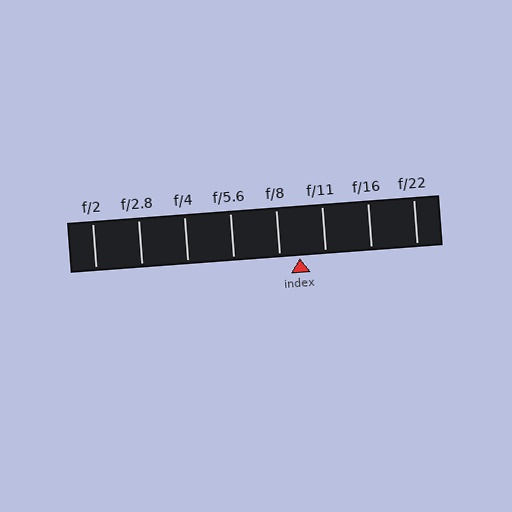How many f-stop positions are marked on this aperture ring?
There are 8 f-stop positions marked.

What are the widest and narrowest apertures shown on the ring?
The widest aperture shown is f/2 and the narrowest is f/22.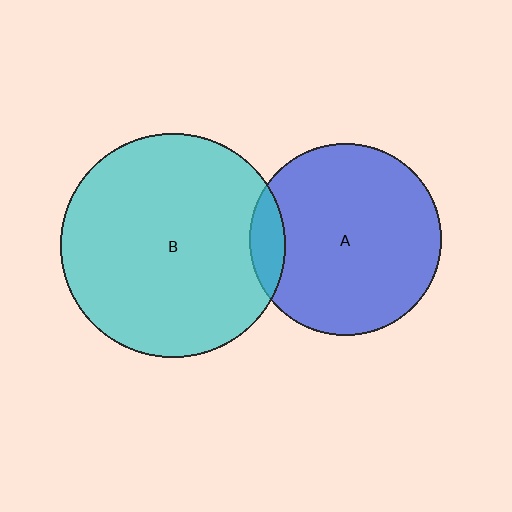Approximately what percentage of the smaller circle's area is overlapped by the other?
Approximately 10%.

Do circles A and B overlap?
Yes.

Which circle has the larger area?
Circle B (cyan).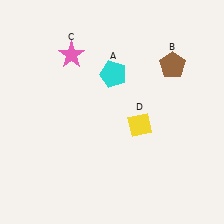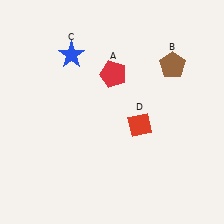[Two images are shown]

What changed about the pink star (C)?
In Image 1, C is pink. In Image 2, it changed to blue.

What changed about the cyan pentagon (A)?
In Image 1, A is cyan. In Image 2, it changed to red.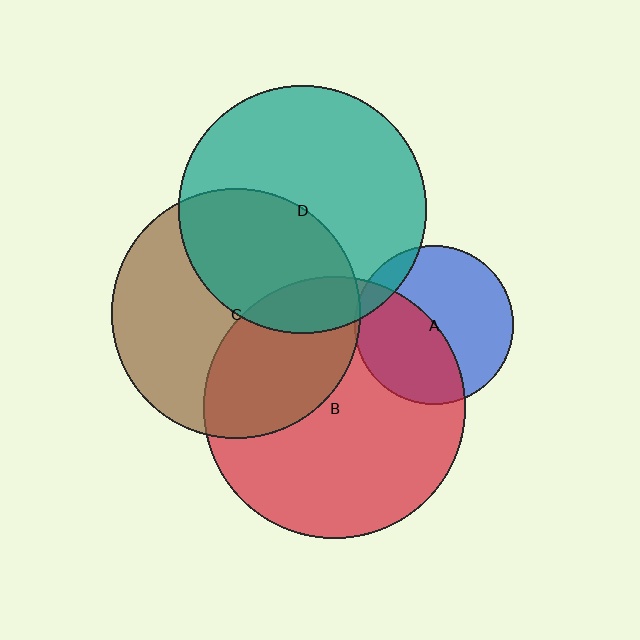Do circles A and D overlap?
Yes.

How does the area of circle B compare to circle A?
Approximately 2.7 times.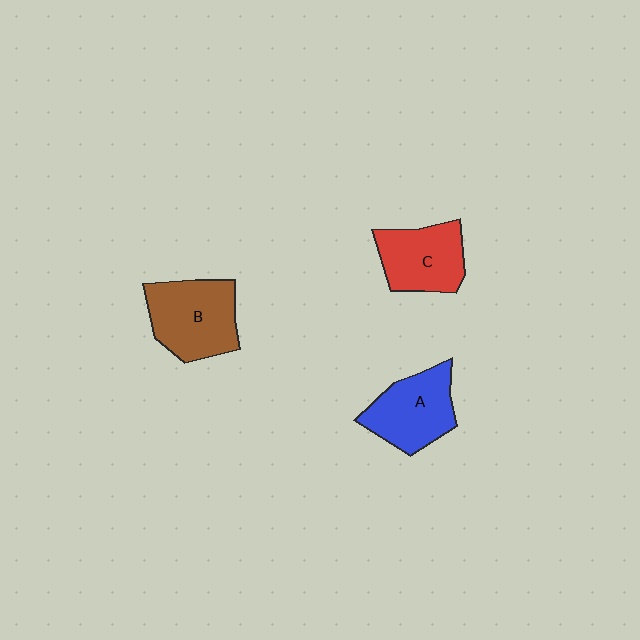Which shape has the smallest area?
Shape C (red).